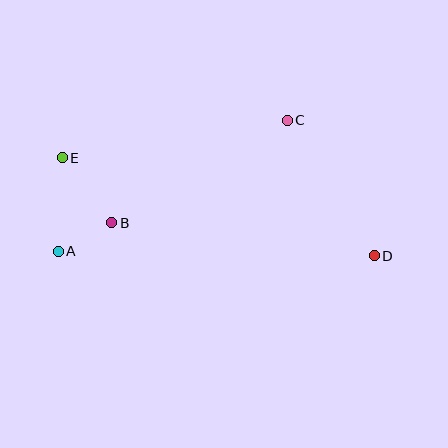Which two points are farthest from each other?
Points D and E are farthest from each other.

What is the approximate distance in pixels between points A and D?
The distance between A and D is approximately 316 pixels.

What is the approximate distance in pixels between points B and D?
The distance between B and D is approximately 264 pixels.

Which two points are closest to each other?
Points A and B are closest to each other.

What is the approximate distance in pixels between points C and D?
The distance between C and D is approximately 161 pixels.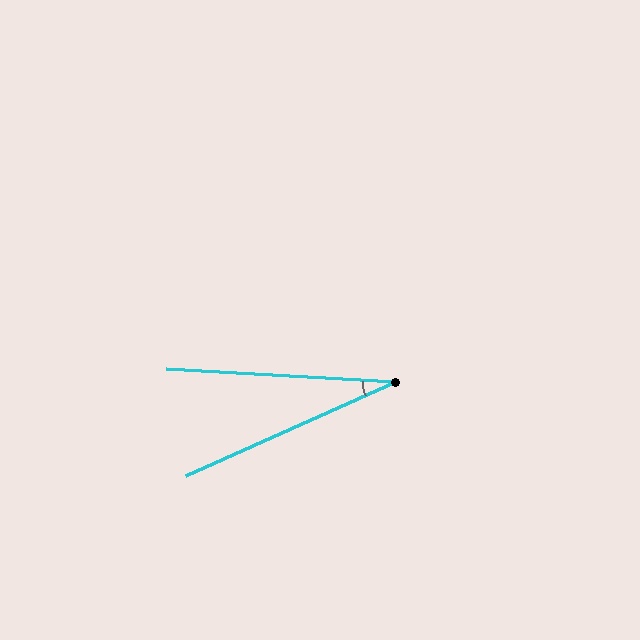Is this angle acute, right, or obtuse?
It is acute.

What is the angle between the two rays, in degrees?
Approximately 28 degrees.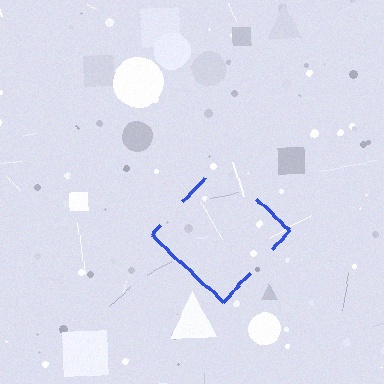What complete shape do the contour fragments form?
The contour fragments form a diamond.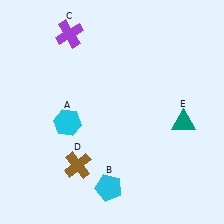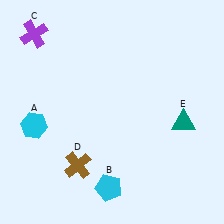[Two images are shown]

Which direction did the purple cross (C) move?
The purple cross (C) moved left.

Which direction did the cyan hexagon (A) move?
The cyan hexagon (A) moved left.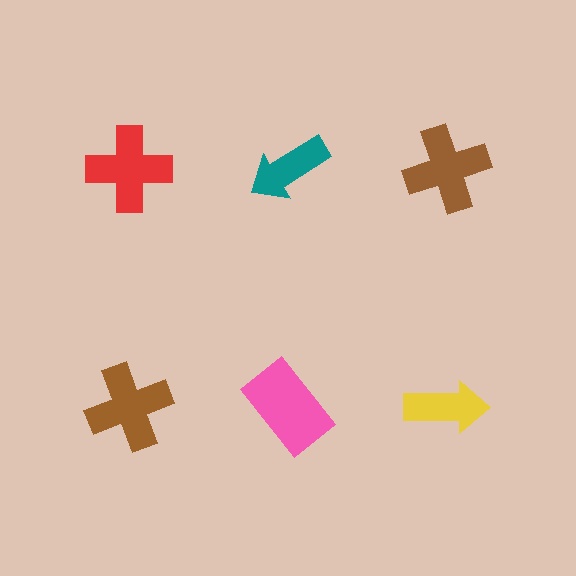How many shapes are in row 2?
3 shapes.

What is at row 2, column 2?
A pink rectangle.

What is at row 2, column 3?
A yellow arrow.